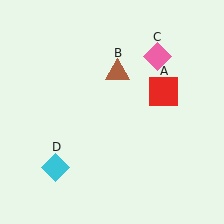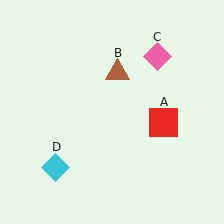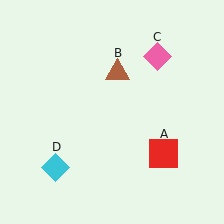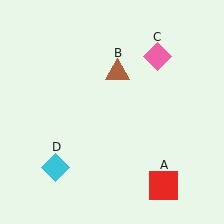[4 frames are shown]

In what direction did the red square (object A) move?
The red square (object A) moved down.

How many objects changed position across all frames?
1 object changed position: red square (object A).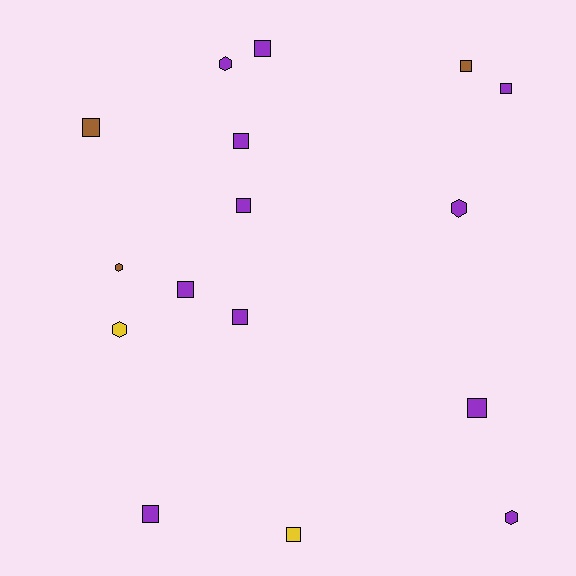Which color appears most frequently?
Purple, with 11 objects.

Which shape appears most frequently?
Square, with 11 objects.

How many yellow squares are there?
There is 1 yellow square.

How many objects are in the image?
There are 16 objects.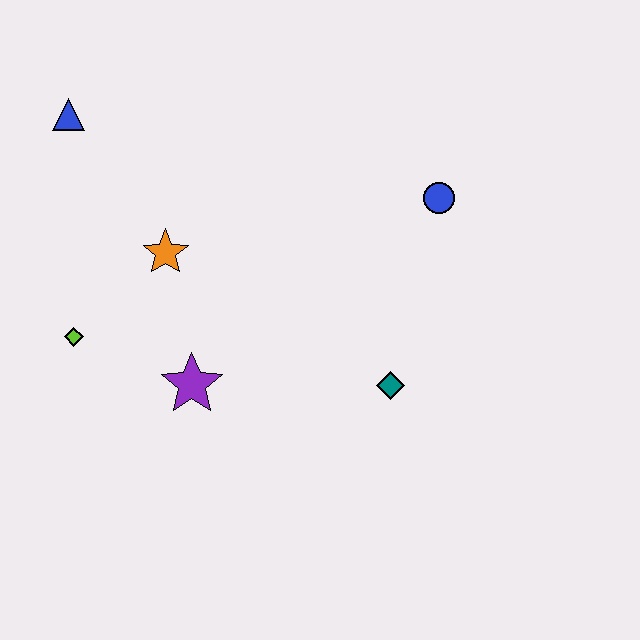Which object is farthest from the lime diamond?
The blue circle is farthest from the lime diamond.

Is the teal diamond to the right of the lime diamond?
Yes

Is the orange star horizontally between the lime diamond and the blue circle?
Yes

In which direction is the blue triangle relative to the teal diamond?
The blue triangle is to the left of the teal diamond.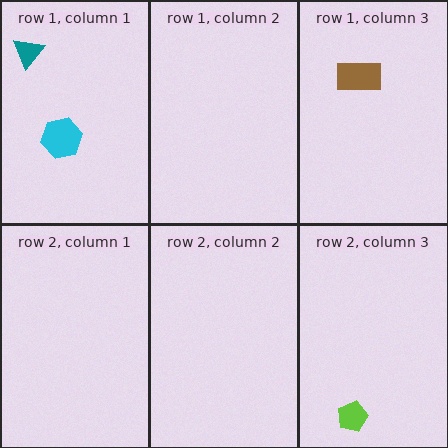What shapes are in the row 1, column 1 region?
The teal triangle, the cyan hexagon.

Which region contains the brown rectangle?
The row 1, column 3 region.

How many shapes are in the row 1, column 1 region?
2.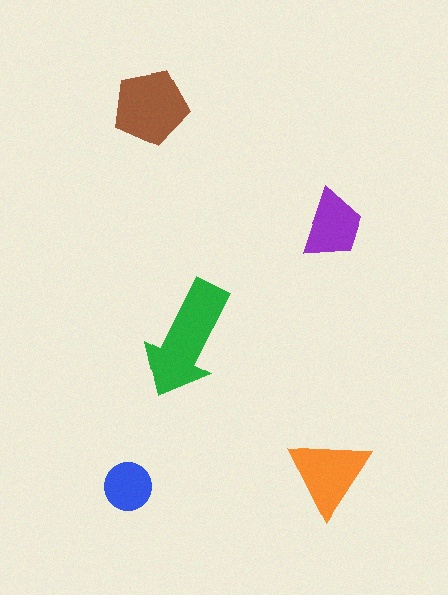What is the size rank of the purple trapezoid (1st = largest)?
4th.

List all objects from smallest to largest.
The blue circle, the purple trapezoid, the orange triangle, the brown pentagon, the green arrow.